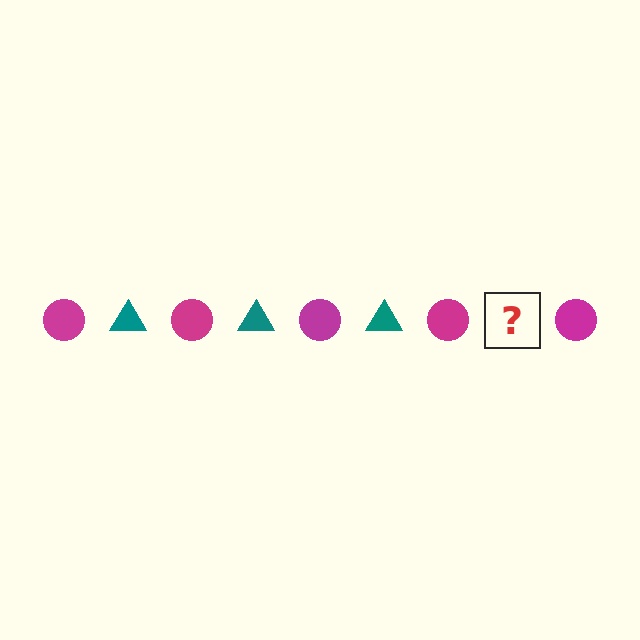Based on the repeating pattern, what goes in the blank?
The blank should be a teal triangle.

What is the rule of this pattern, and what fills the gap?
The rule is that the pattern alternates between magenta circle and teal triangle. The gap should be filled with a teal triangle.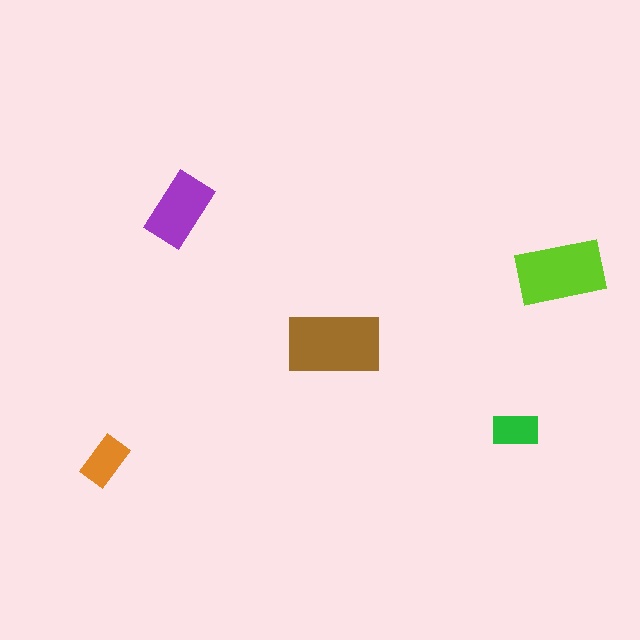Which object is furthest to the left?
The orange rectangle is leftmost.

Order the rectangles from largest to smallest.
the brown one, the lime one, the purple one, the orange one, the green one.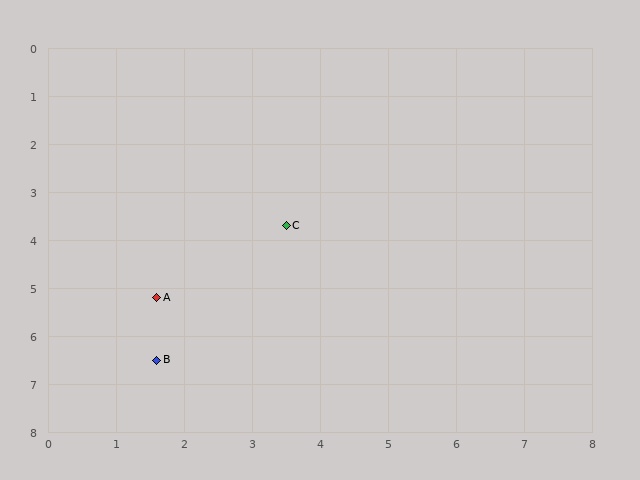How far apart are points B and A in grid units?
Points B and A are about 1.3 grid units apart.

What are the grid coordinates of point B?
Point B is at approximately (1.6, 6.5).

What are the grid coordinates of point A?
Point A is at approximately (1.6, 5.2).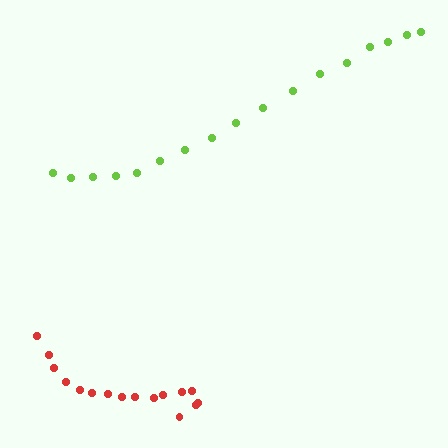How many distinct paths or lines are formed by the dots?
There are 2 distinct paths.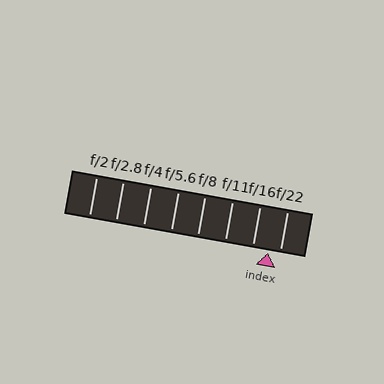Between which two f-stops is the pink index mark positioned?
The index mark is between f/16 and f/22.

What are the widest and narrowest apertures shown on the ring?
The widest aperture shown is f/2 and the narrowest is f/22.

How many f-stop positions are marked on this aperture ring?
There are 8 f-stop positions marked.